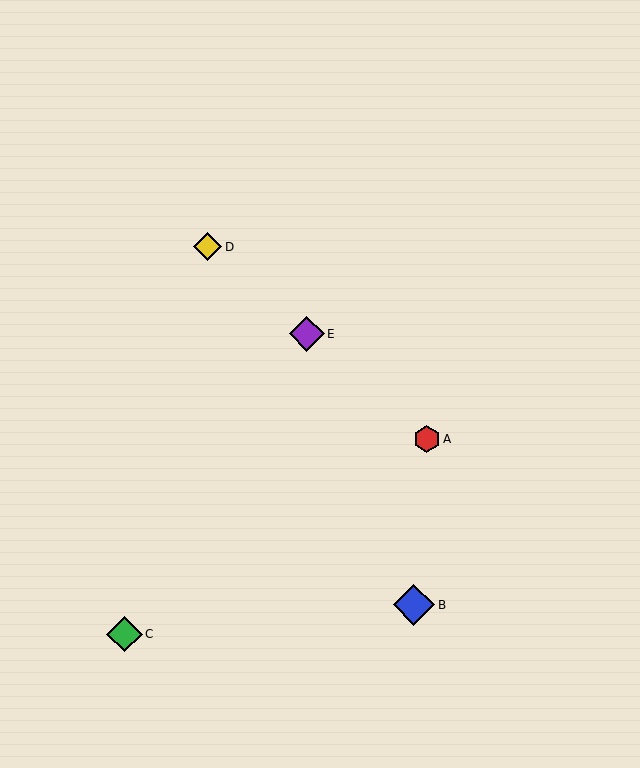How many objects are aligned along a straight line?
3 objects (A, D, E) are aligned along a straight line.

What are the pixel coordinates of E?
Object E is at (307, 334).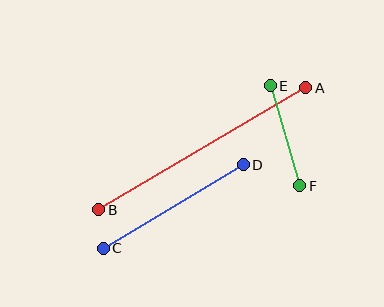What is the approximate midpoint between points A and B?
The midpoint is at approximately (202, 149) pixels.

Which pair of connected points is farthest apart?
Points A and B are farthest apart.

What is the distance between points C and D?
The distance is approximately 163 pixels.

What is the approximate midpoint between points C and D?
The midpoint is at approximately (173, 206) pixels.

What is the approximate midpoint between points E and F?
The midpoint is at approximately (285, 136) pixels.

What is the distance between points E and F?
The distance is approximately 104 pixels.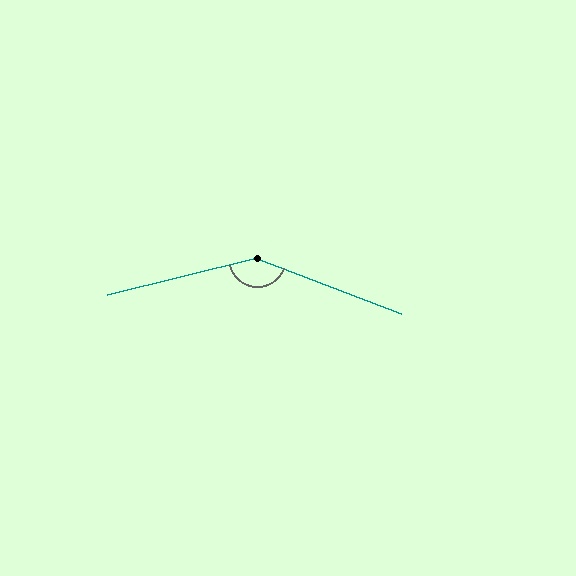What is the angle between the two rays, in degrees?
Approximately 145 degrees.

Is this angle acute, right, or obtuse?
It is obtuse.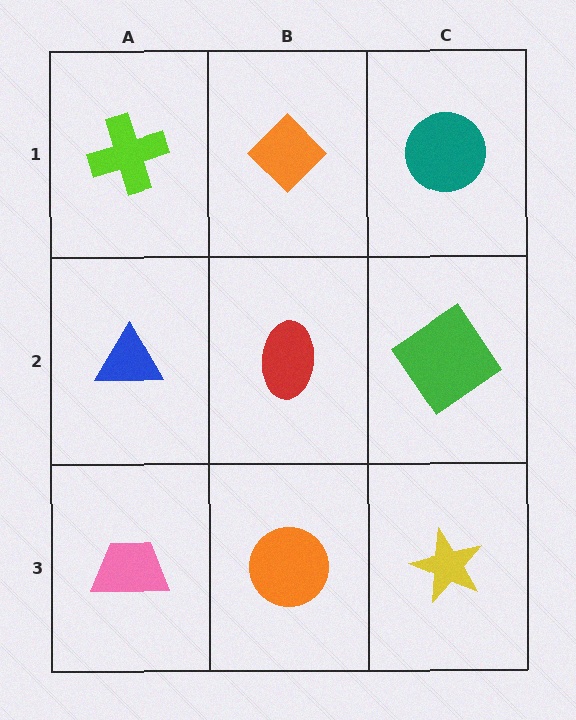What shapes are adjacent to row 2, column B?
An orange diamond (row 1, column B), an orange circle (row 3, column B), a blue triangle (row 2, column A), a green diamond (row 2, column C).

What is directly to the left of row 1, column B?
A lime cross.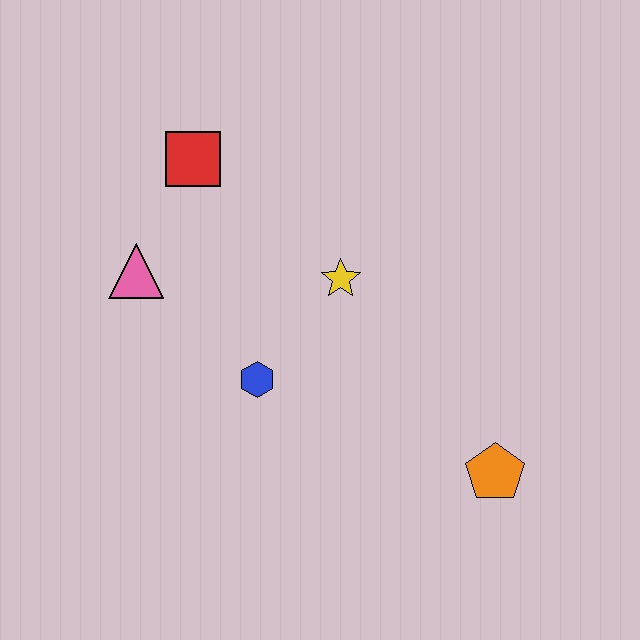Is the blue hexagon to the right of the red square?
Yes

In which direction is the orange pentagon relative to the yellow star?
The orange pentagon is below the yellow star.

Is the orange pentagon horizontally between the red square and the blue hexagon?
No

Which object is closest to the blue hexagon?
The yellow star is closest to the blue hexagon.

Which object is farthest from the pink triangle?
The orange pentagon is farthest from the pink triangle.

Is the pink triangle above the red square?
No